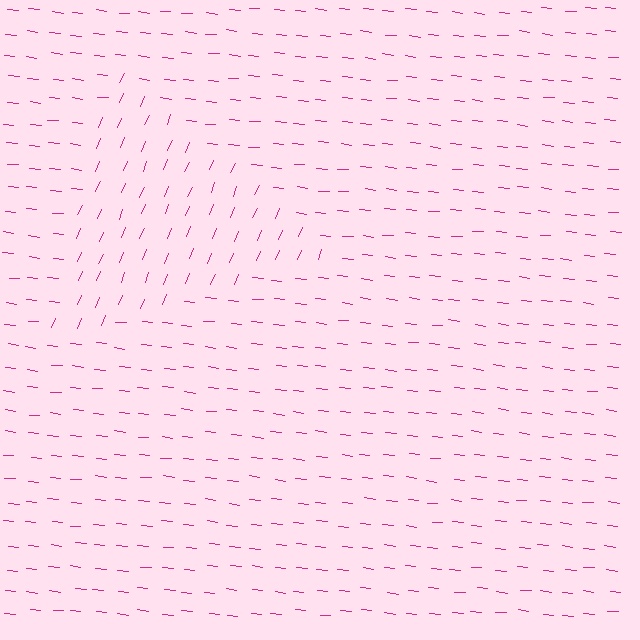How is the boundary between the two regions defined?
The boundary is defined purely by a change in line orientation (approximately 73 degrees difference). All lines are the same color and thickness.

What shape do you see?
I see a triangle.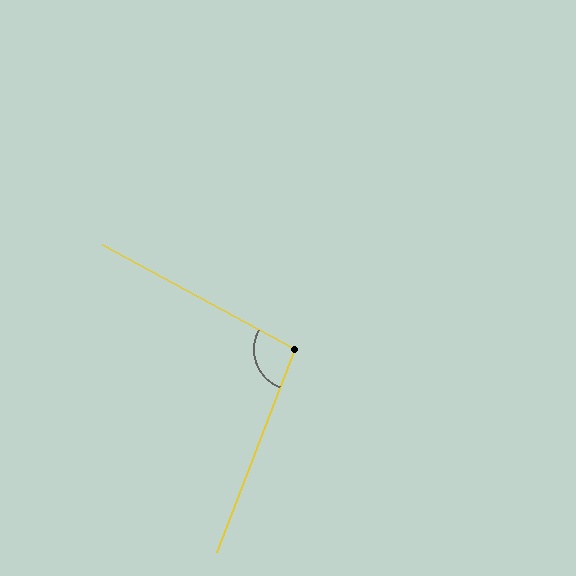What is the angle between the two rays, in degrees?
Approximately 97 degrees.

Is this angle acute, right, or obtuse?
It is obtuse.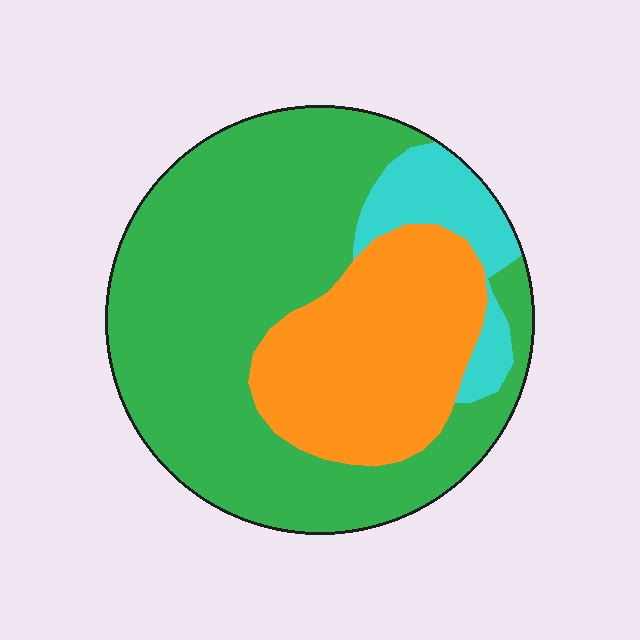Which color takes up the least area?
Cyan, at roughly 10%.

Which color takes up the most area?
Green, at roughly 60%.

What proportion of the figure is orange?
Orange covers around 25% of the figure.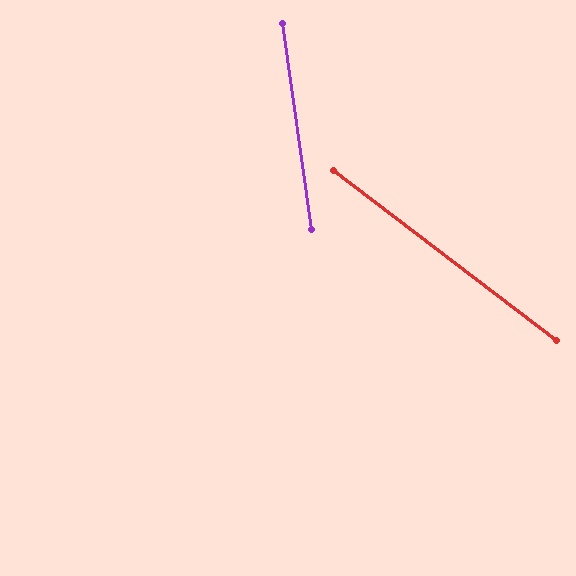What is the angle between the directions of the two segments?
Approximately 44 degrees.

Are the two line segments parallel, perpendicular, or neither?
Neither parallel nor perpendicular — they differ by about 44°.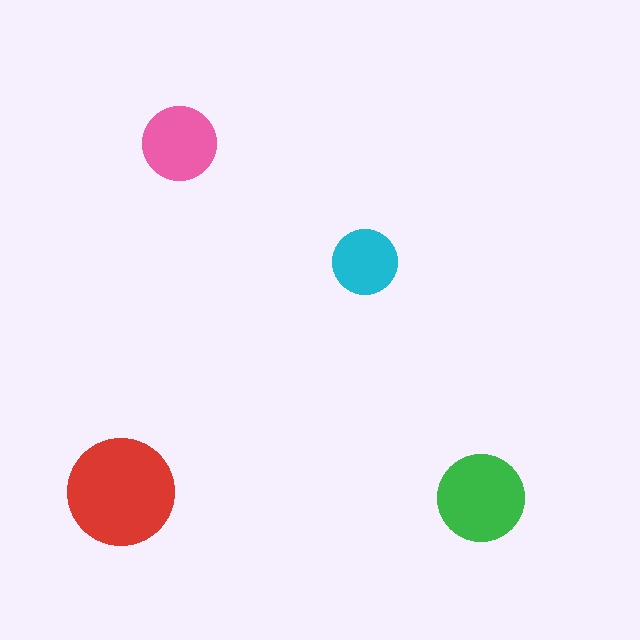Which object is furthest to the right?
The green circle is rightmost.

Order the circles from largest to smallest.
the red one, the green one, the pink one, the cyan one.